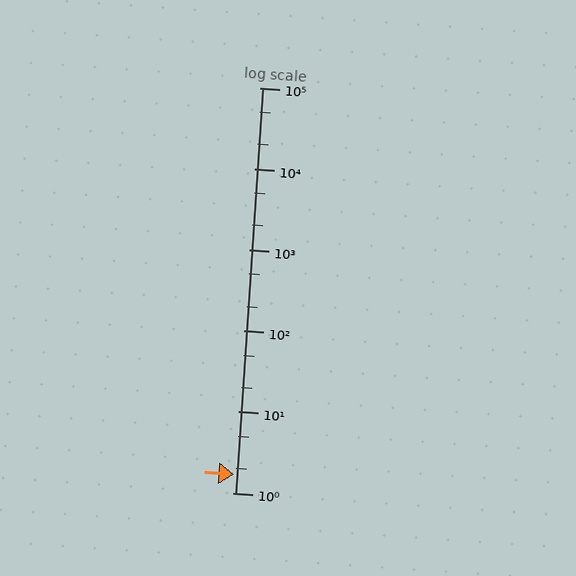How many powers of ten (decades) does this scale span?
The scale spans 5 decades, from 1 to 100000.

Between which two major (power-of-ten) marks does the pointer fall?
The pointer is between 1 and 10.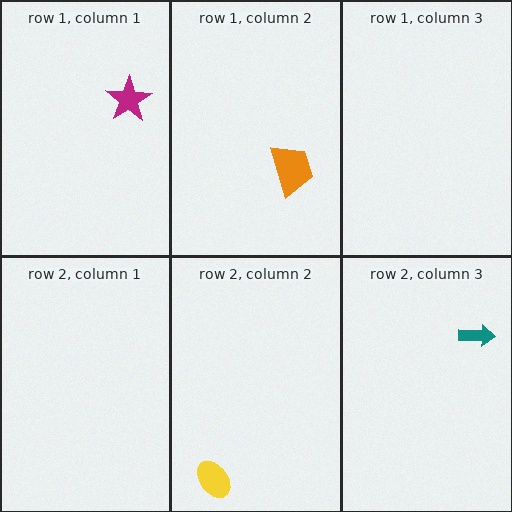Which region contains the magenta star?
The row 1, column 1 region.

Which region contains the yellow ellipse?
The row 2, column 2 region.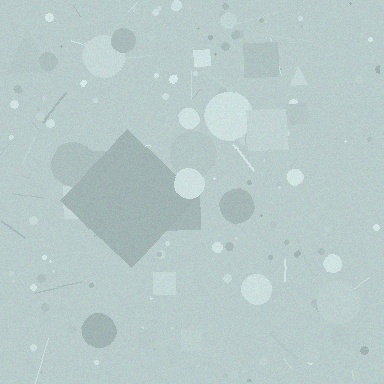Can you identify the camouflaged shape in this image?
The camouflaged shape is a diamond.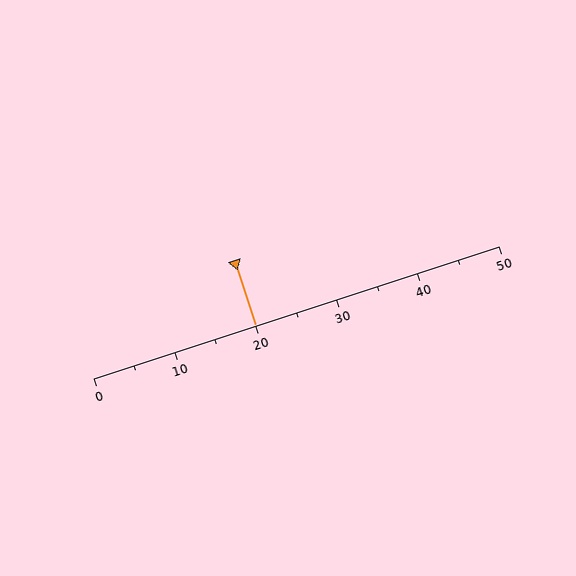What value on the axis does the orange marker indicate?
The marker indicates approximately 20.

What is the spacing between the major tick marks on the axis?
The major ticks are spaced 10 apart.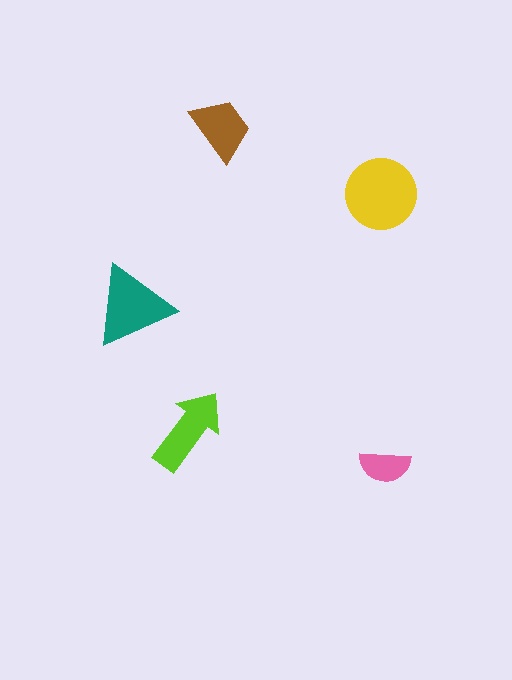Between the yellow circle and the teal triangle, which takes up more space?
The yellow circle.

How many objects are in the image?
There are 5 objects in the image.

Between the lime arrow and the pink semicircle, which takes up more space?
The lime arrow.